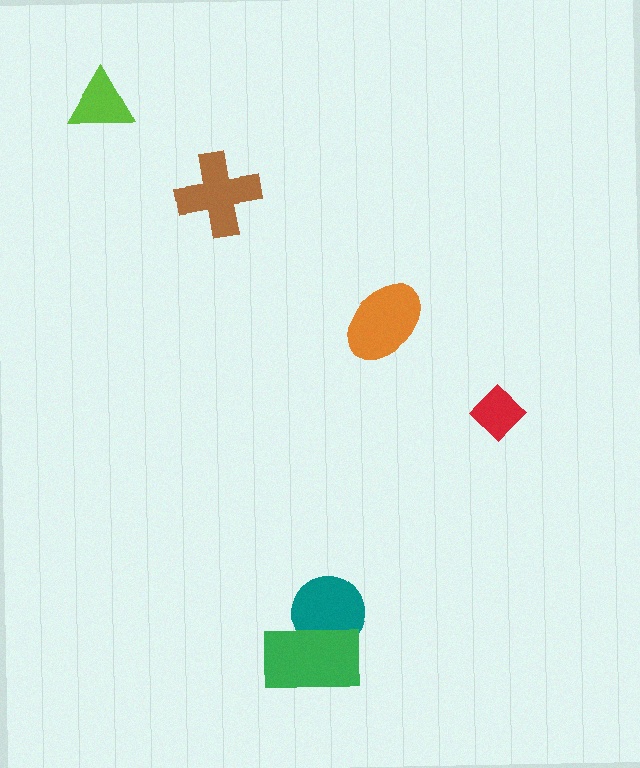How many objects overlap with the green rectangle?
1 object overlaps with the green rectangle.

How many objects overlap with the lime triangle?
0 objects overlap with the lime triangle.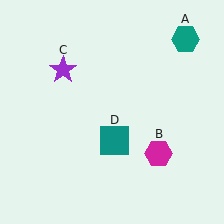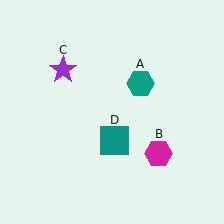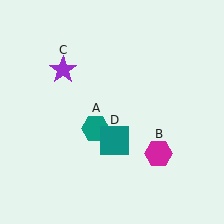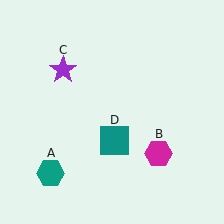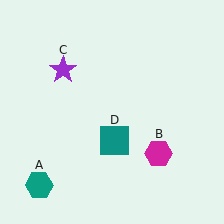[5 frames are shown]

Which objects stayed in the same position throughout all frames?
Magenta hexagon (object B) and purple star (object C) and teal square (object D) remained stationary.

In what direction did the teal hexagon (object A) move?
The teal hexagon (object A) moved down and to the left.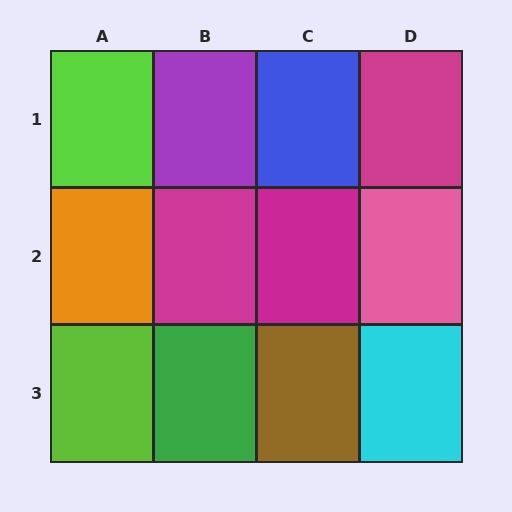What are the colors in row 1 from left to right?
Lime, purple, blue, magenta.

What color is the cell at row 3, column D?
Cyan.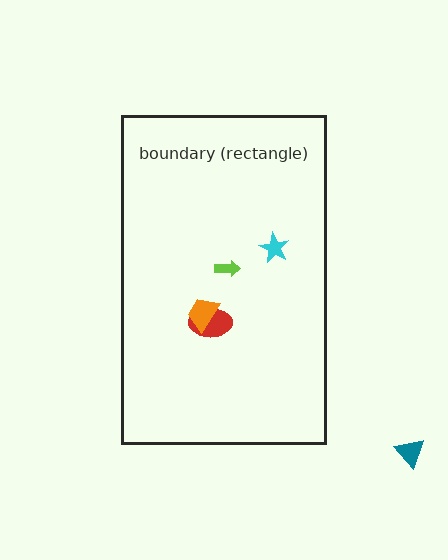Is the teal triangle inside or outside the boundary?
Outside.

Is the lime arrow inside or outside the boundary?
Inside.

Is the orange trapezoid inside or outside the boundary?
Inside.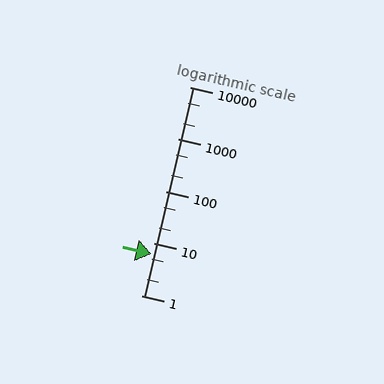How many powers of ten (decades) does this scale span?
The scale spans 4 decades, from 1 to 10000.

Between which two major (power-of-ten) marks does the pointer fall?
The pointer is between 1 and 10.